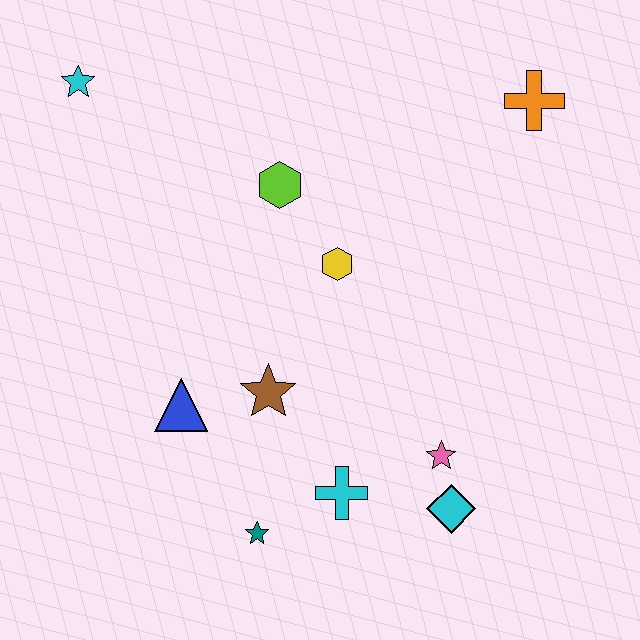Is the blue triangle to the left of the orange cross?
Yes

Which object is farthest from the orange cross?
The teal star is farthest from the orange cross.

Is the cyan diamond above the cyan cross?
No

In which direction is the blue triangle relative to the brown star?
The blue triangle is to the left of the brown star.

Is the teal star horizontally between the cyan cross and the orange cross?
No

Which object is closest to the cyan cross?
The teal star is closest to the cyan cross.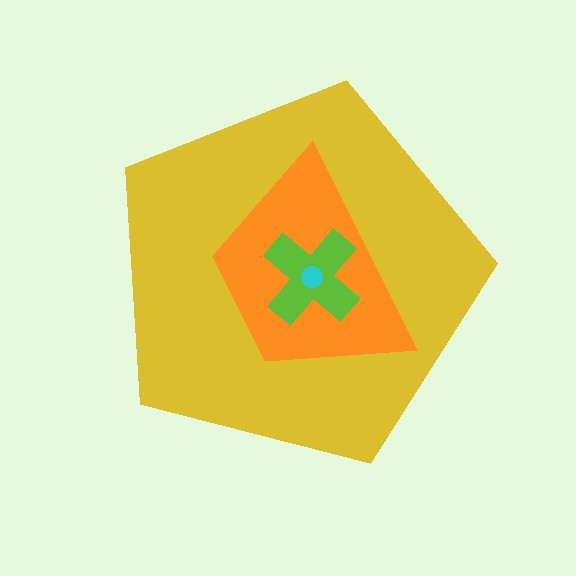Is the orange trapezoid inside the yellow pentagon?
Yes.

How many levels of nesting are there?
4.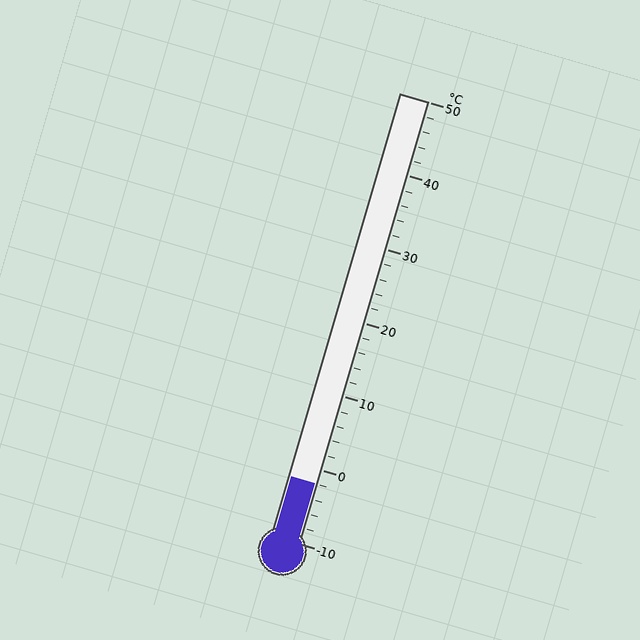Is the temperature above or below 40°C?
The temperature is below 40°C.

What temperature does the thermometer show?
The thermometer shows approximately -2°C.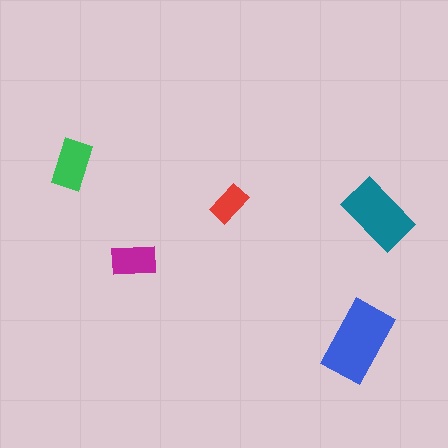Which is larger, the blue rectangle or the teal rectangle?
The blue one.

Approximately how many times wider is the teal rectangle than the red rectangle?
About 2 times wider.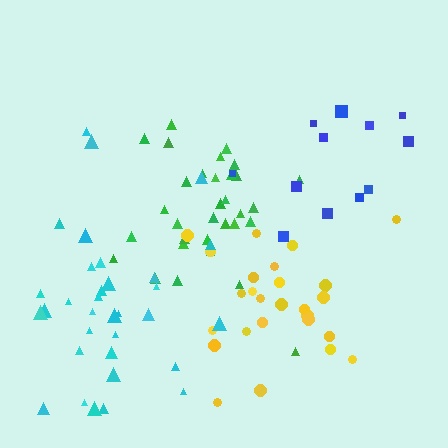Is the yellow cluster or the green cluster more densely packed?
Yellow.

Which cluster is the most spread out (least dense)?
Blue.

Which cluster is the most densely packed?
Yellow.